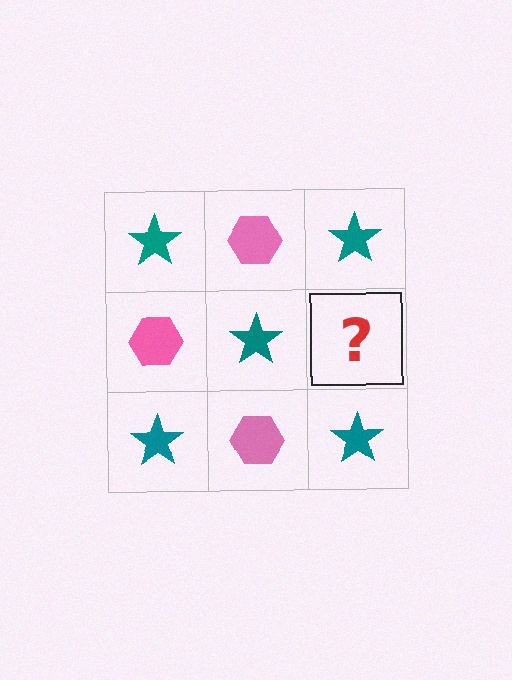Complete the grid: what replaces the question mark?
The question mark should be replaced with a pink hexagon.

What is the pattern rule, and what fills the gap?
The rule is that it alternates teal star and pink hexagon in a checkerboard pattern. The gap should be filled with a pink hexagon.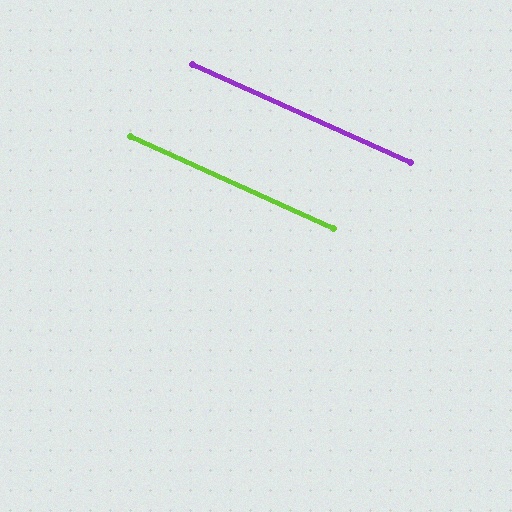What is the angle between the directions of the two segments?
Approximately 0 degrees.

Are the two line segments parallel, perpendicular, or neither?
Parallel — their directions differ by only 0.1°.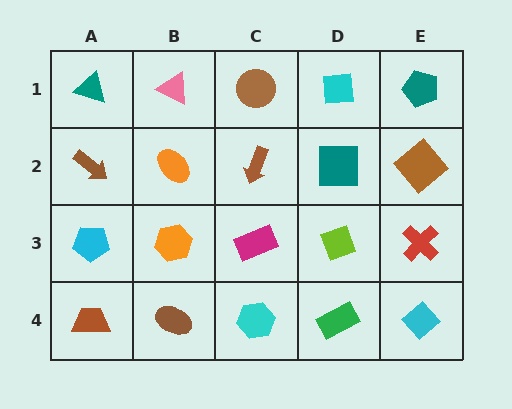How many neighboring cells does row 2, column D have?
4.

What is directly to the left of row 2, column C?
An orange ellipse.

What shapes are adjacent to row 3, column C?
A brown arrow (row 2, column C), a cyan hexagon (row 4, column C), an orange hexagon (row 3, column B), a lime diamond (row 3, column D).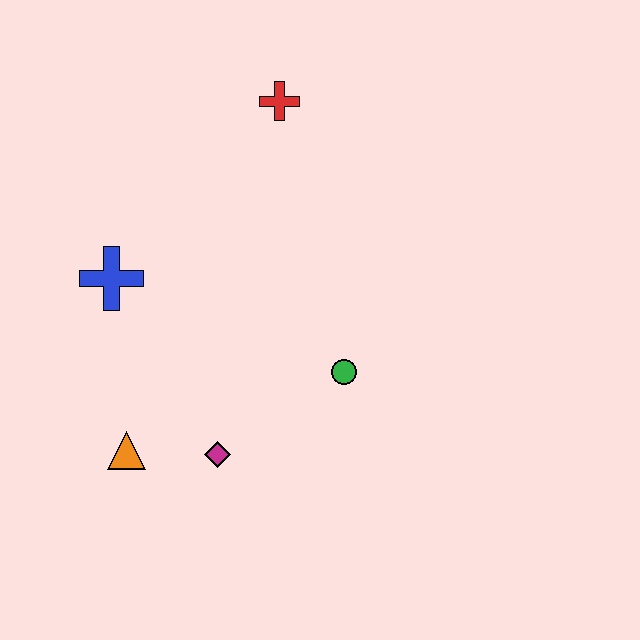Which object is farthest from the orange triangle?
The red cross is farthest from the orange triangle.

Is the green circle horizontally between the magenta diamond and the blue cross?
No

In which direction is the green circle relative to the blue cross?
The green circle is to the right of the blue cross.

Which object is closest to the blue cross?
The orange triangle is closest to the blue cross.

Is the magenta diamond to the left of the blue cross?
No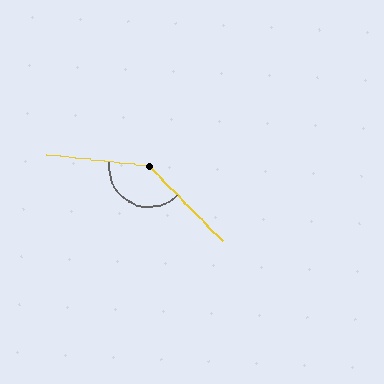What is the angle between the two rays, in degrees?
Approximately 141 degrees.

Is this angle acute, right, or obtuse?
It is obtuse.